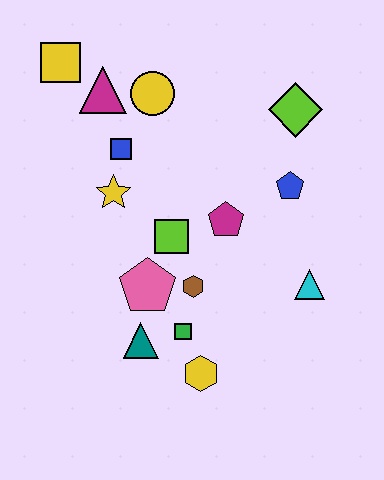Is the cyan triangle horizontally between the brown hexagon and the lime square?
No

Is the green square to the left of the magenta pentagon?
Yes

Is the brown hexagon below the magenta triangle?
Yes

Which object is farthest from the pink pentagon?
The yellow square is farthest from the pink pentagon.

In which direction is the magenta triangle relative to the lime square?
The magenta triangle is above the lime square.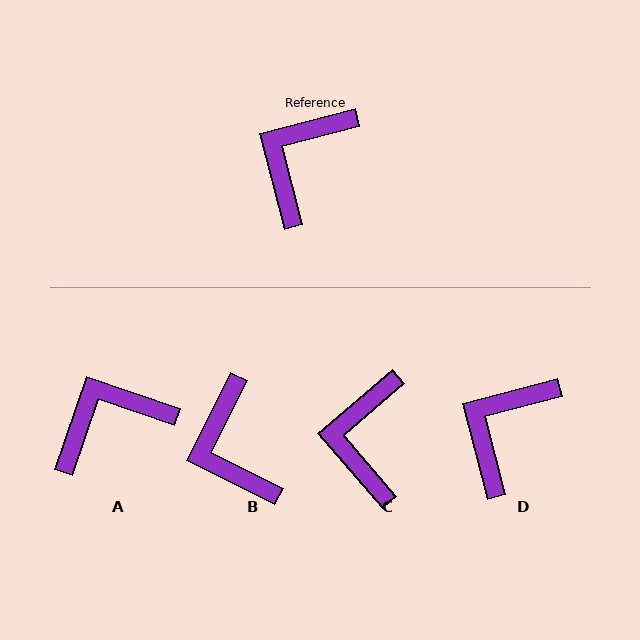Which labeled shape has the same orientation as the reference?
D.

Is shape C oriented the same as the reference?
No, it is off by about 26 degrees.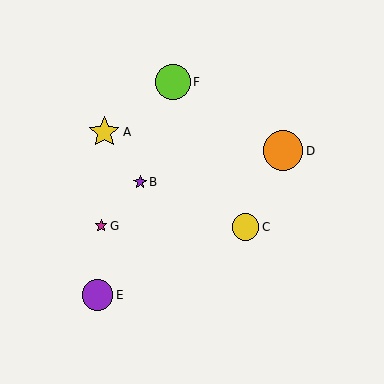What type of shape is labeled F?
Shape F is a lime circle.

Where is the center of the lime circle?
The center of the lime circle is at (173, 82).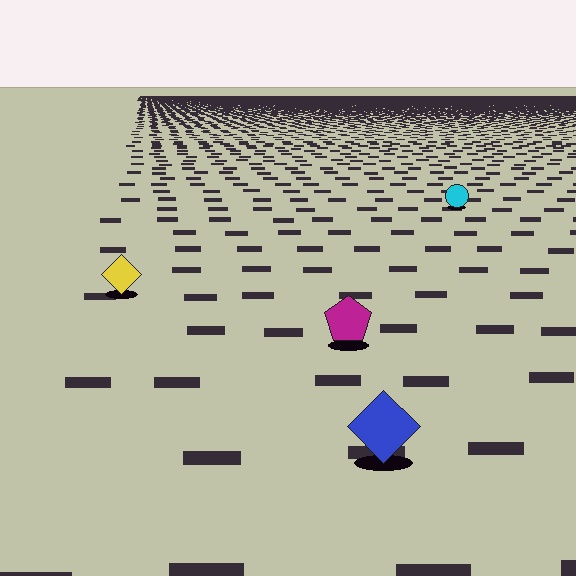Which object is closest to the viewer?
The blue diamond is closest. The texture marks near it are larger and more spread out.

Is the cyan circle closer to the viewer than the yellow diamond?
No. The yellow diamond is closer — you can tell from the texture gradient: the ground texture is coarser near it.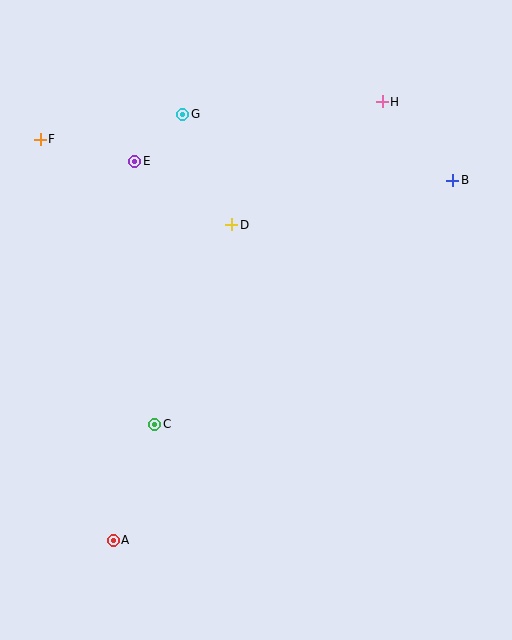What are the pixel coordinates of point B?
Point B is at (452, 181).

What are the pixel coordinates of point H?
Point H is at (382, 102).